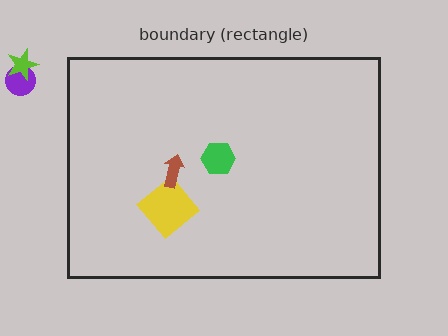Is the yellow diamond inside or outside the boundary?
Inside.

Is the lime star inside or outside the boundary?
Outside.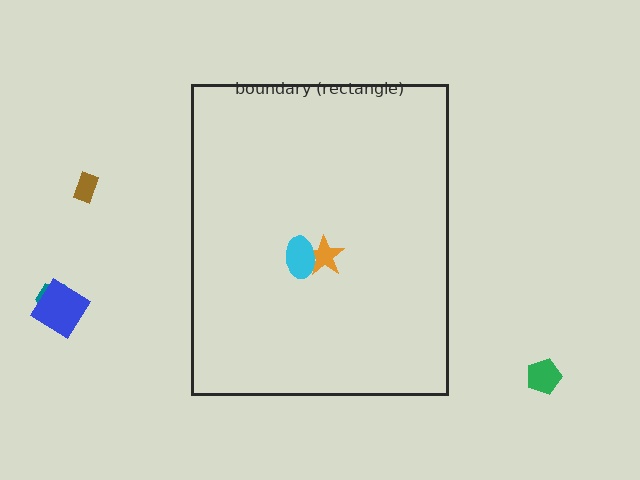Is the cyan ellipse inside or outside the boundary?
Inside.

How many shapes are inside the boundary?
2 inside, 4 outside.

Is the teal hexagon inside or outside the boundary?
Outside.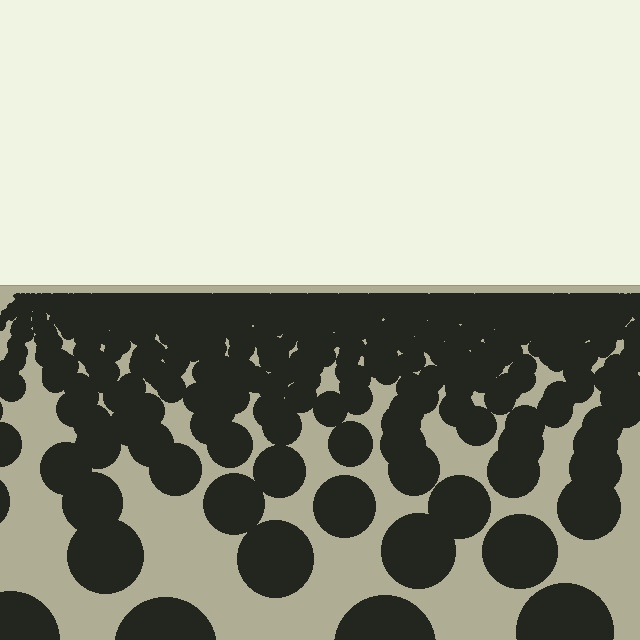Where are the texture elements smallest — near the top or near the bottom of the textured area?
Near the top.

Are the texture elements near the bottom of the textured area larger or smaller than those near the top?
Larger. Near the bottom, elements are closer to the viewer and appear at a bigger on-screen size.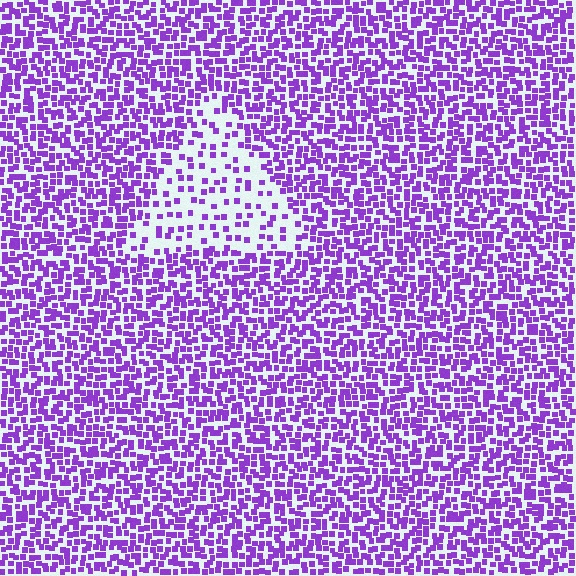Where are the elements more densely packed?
The elements are more densely packed outside the triangle boundary.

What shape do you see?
I see a triangle.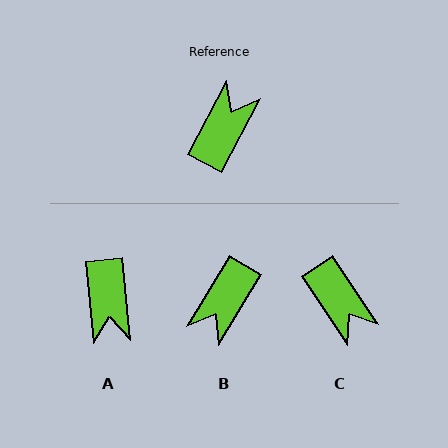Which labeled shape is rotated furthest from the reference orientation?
B, about 176 degrees away.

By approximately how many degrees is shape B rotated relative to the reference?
Approximately 176 degrees counter-clockwise.